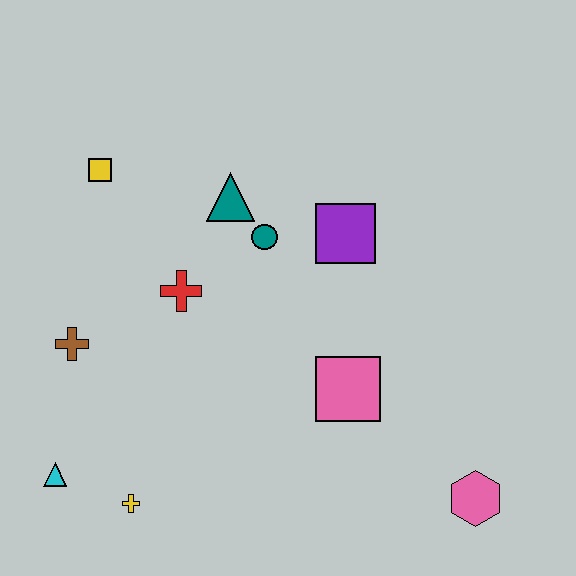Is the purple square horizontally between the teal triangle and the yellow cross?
No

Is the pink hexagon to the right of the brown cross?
Yes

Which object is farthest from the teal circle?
The pink hexagon is farthest from the teal circle.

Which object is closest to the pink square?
The purple square is closest to the pink square.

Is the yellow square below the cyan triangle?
No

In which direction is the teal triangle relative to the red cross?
The teal triangle is above the red cross.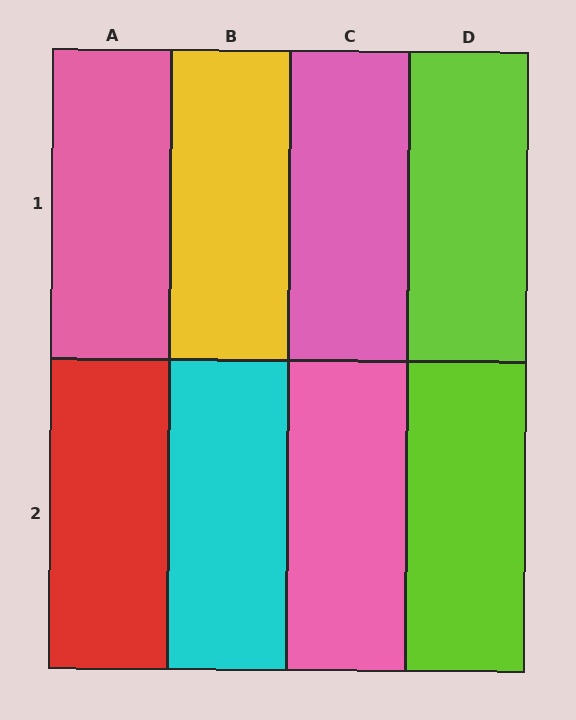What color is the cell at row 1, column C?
Pink.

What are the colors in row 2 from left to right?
Red, cyan, pink, lime.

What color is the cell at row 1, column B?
Yellow.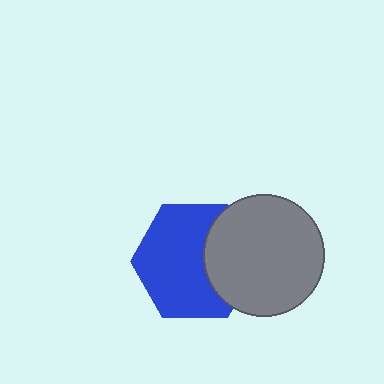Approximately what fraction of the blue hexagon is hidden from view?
Roughly 32% of the blue hexagon is hidden behind the gray circle.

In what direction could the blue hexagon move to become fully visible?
The blue hexagon could move left. That would shift it out from behind the gray circle entirely.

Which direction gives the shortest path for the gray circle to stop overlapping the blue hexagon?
Moving right gives the shortest separation.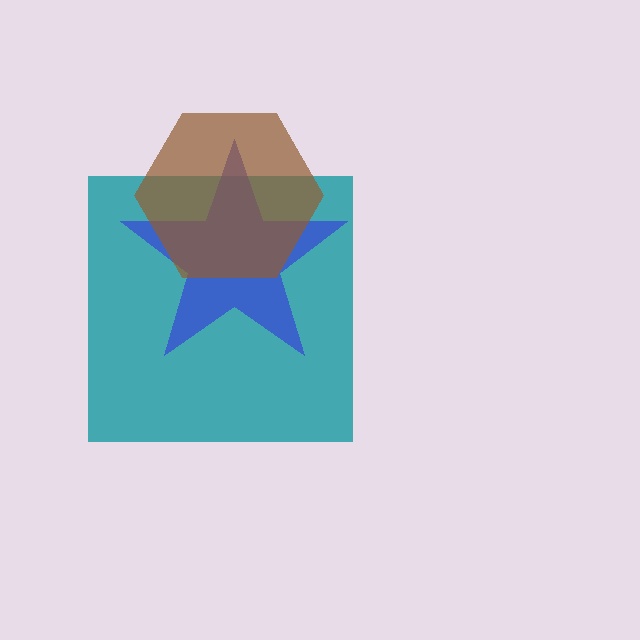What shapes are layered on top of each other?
The layered shapes are: a teal square, a blue star, a brown hexagon.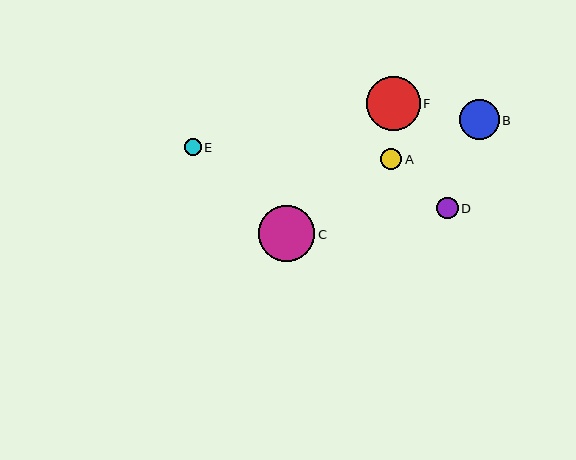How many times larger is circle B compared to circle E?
Circle B is approximately 2.3 times the size of circle E.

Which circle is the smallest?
Circle E is the smallest with a size of approximately 17 pixels.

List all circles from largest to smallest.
From largest to smallest: C, F, B, D, A, E.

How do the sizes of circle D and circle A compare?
Circle D and circle A are approximately the same size.